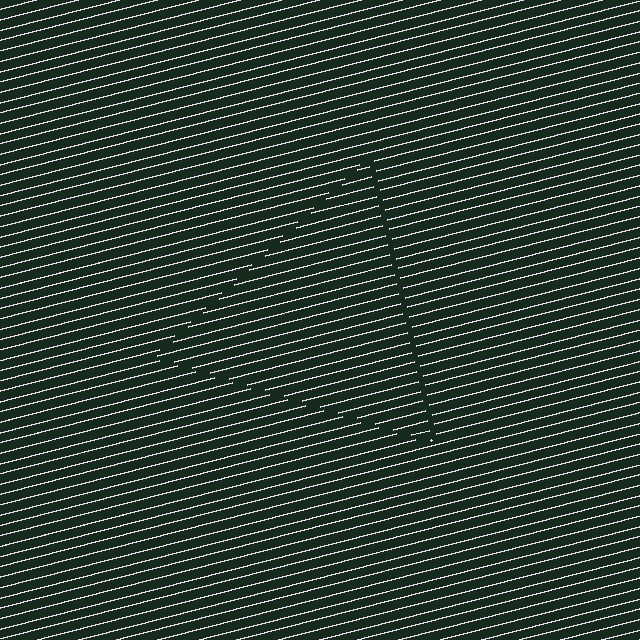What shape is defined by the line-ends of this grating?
An illusory triangle. The interior of the shape contains the same grating, shifted by half a period — the contour is defined by the phase discontinuity where line-ends from the inner and outer gratings abut.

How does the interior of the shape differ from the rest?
The interior of the shape contains the same grating, shifted by half a period — the contour is defined by the phase discontinuity where line-ends from the inner and outer gratings abut.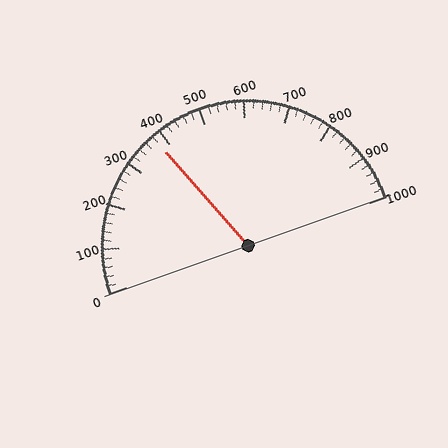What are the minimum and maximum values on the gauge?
The gauge ranges from 0 to 1000.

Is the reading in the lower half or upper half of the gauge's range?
The reading is in the lower half of the range (0 to 1000).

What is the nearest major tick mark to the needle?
The nearest major tick mark is 400.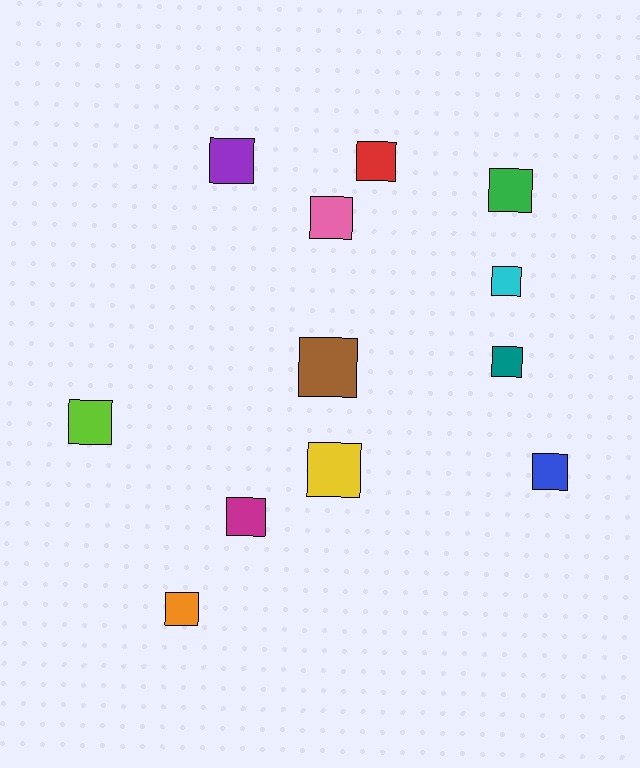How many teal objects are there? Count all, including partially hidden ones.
There is 1 teal object.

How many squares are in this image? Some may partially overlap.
There are 12 squares.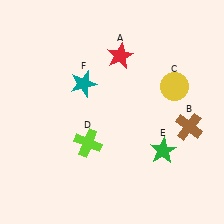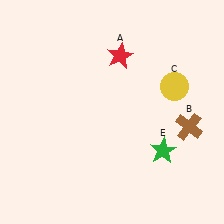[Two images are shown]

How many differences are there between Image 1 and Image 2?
There are 2 differences between the two images.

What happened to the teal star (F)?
The teal star (F) was removed in Image 2. It was in the top-left area of Image 1.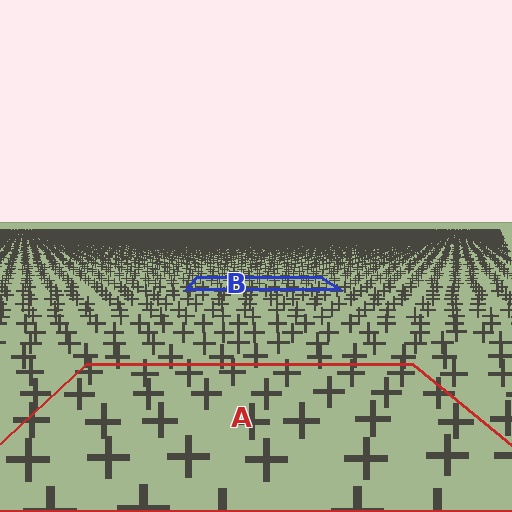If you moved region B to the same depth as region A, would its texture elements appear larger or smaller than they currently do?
They would appear larger. At a closer depth, the same texture elements are projected at a bigger on-screen size.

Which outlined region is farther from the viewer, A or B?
Region B is farther from the viewer — the texture elements inside it appear smaller and more densely packed.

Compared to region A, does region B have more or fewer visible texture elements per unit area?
Region B has more texture elements per unit area — they are packed more densely because it is farther away.